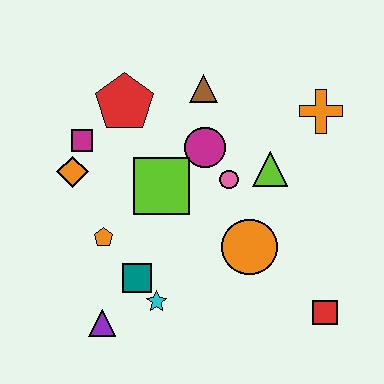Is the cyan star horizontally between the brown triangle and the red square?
No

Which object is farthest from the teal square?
The orange cross is farthest from the teal square.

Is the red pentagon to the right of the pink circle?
No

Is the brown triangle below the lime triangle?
No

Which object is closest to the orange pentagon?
The teal square is closest to the orange pentagon.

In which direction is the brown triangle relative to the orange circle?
The brown triangle is above the orange circle.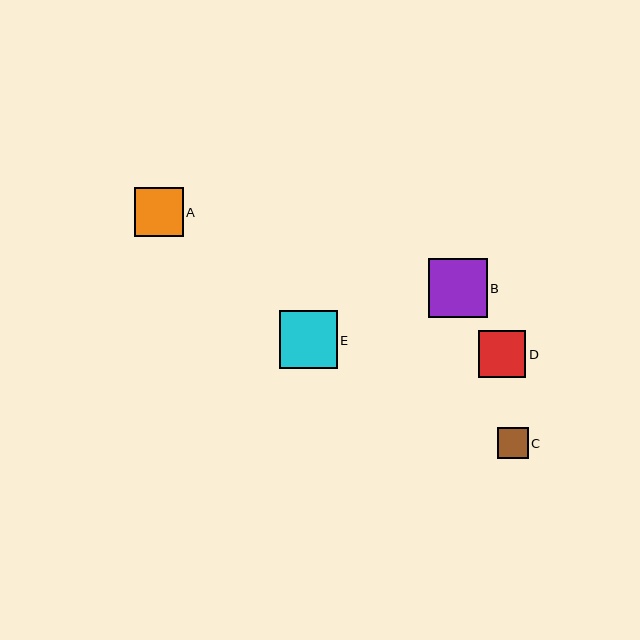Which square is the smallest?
Square C is the smallest with a size of approximately 31 pixels.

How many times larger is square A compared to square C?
Square A is approximately 1.6 times the size of square C.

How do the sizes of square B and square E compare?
Square B and square E are approximately the same size.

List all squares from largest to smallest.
From largest to smallest: B, E, A, D, C.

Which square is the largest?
Square B is the largest with a size of approximately 59 pixels.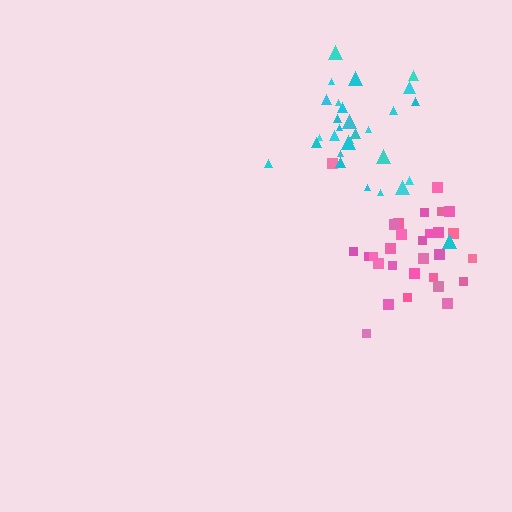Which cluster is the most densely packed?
Cyan.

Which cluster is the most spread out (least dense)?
Pink.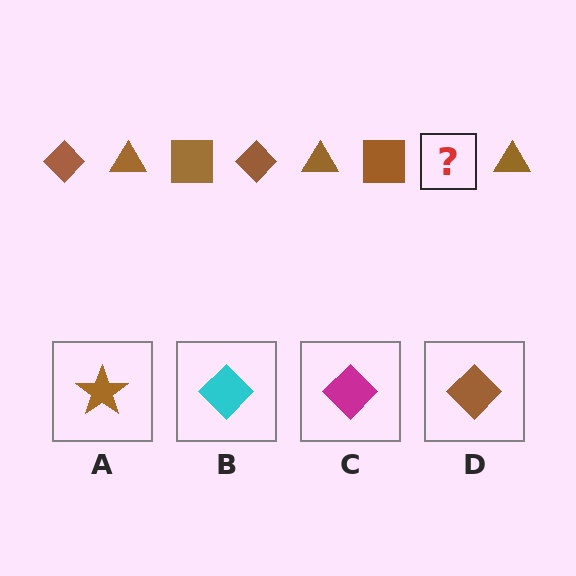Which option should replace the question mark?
Option D.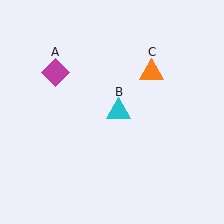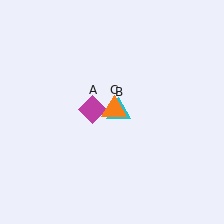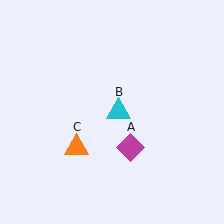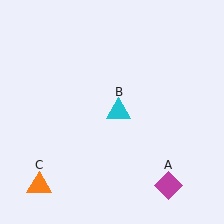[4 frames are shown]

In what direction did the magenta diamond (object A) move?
The magenta diamond (object A) moved down and to the right.